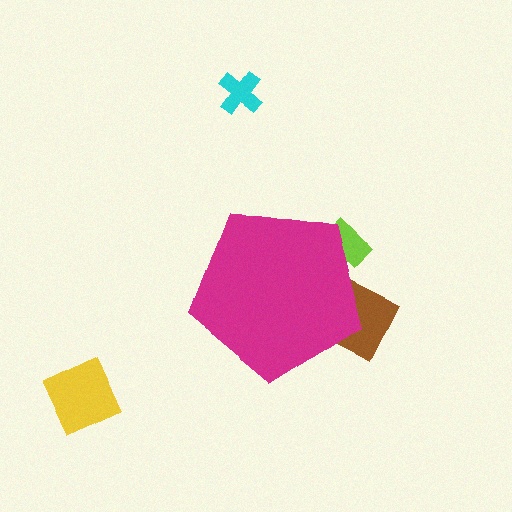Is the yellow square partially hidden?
No, the yellow square is fully visible.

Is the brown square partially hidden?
Yes, the brown square is partially hidden behind the magenta pentagon.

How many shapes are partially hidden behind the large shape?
2 shapes are partially hidden.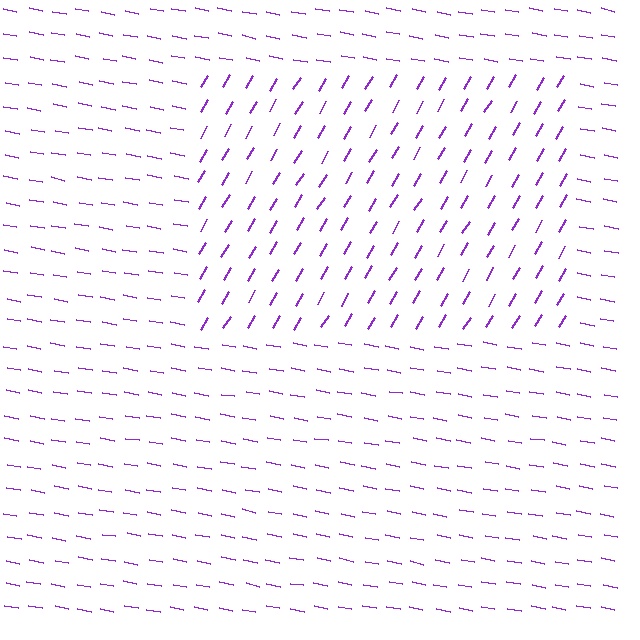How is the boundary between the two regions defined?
The boundary is defined purely by a change in line orientation (approximately 70 degrees difference). All lines are the same color and thickness.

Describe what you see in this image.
The image is filled with small purple line segments. A rectangle region in the image has lines oriented differently from the surrounding lines, creating a visible texture boundary.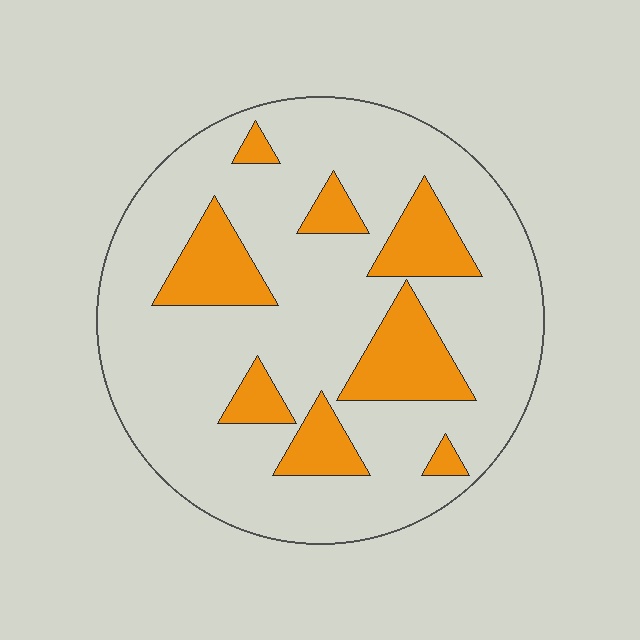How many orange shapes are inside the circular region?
8.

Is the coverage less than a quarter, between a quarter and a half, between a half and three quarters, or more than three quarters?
Less than a quarter.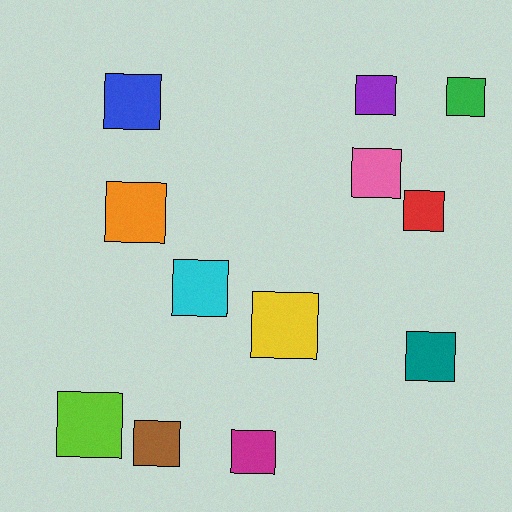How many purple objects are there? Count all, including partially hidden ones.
There is 1 purple object.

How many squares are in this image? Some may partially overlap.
There are 12 squares.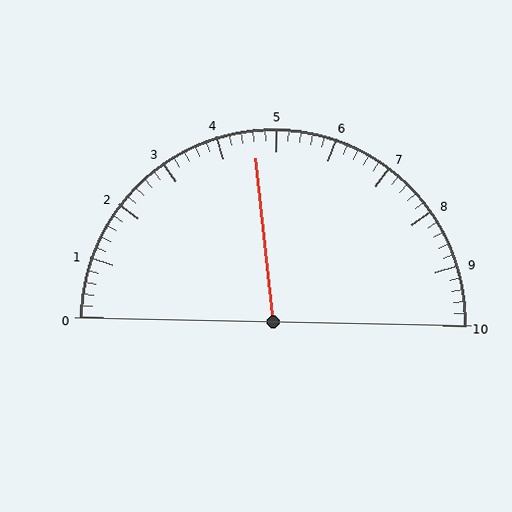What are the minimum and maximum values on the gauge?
The gauge ranges from 0 to 10.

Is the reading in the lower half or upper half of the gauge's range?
The reading is in the lower half of the range (0 to 10).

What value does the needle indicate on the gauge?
The needle indicates approximately 4.6.